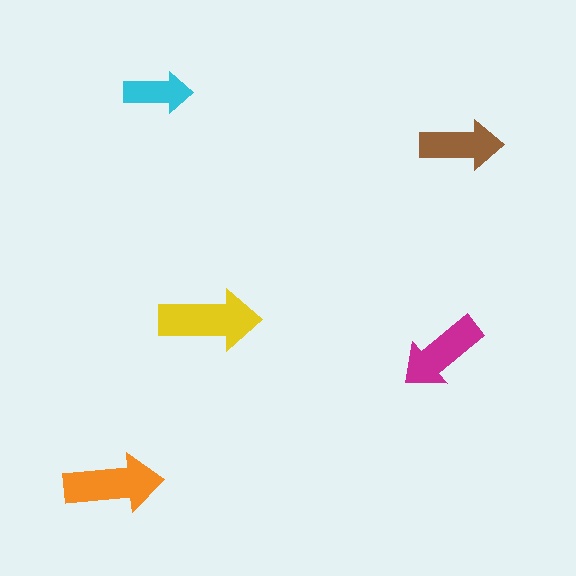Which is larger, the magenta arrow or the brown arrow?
The magenta one.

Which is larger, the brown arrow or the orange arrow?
The orange one.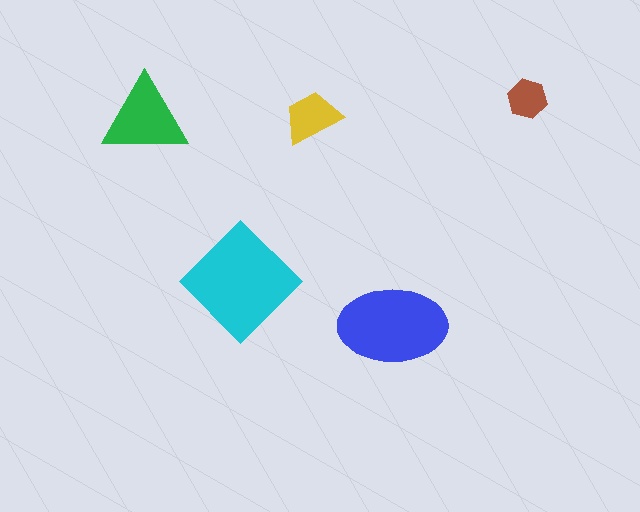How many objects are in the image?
There are 5 objects in the image.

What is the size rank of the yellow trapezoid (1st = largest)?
4th.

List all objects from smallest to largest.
The brown hexagon, the yellow trapezoid, the green triangle, the blue ellipse, the cyan diamond.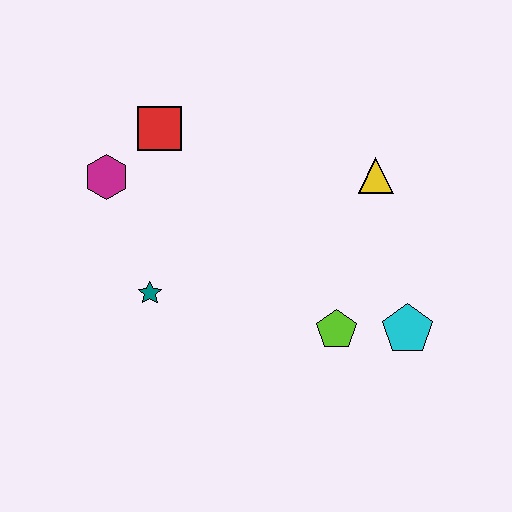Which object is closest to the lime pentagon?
The cyan pentagon is closest to the lime pentagon.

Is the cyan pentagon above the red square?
No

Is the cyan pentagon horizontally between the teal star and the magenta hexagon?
No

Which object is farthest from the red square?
The cyan pentagon is farthest from the red square.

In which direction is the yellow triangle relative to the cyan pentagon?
The yellow triangle is above the cyan pentagon.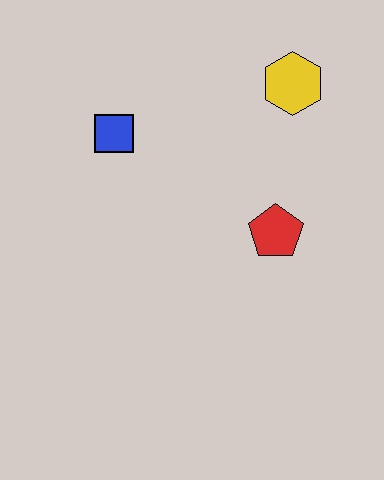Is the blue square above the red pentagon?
Yes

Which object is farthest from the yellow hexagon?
The blue square is farthest from the yellow hexagon.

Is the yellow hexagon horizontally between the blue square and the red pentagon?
No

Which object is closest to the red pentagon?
The yellow hexagon is closest to the red pentagon.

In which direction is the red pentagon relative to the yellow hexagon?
The red pentagon is below the yellow hexagon.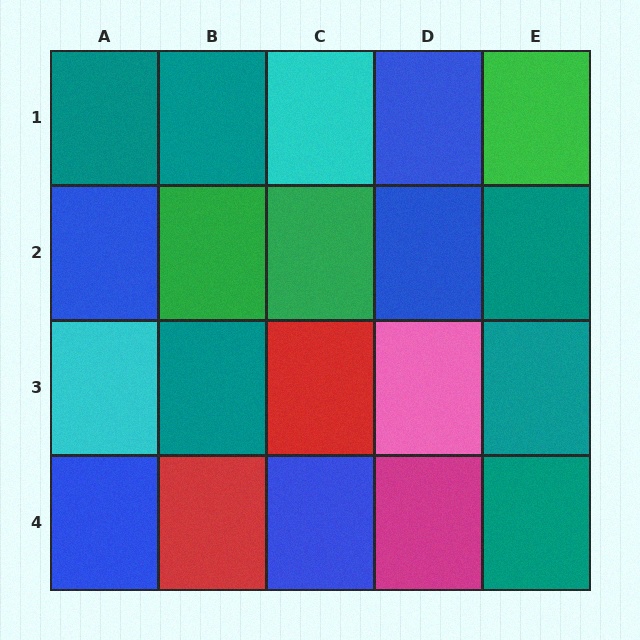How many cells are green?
3 cells are green.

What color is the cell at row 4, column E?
Teal.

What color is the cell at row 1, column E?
Green.